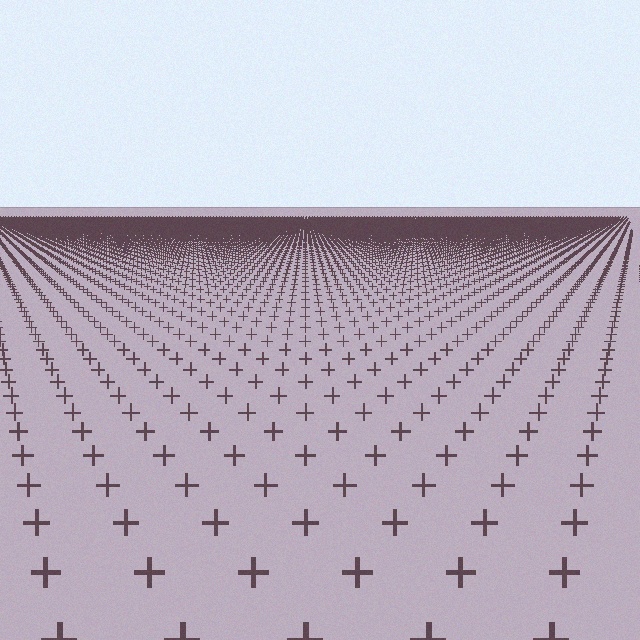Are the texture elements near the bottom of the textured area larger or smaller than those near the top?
Larger. Near the bottom, elements are closer to the viewer and appear at a bigger on-screen size.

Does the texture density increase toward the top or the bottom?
Density increases toward the top.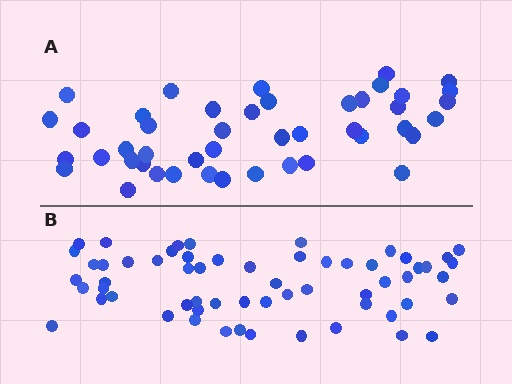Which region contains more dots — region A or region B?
Region B (the bottom region) has more dots.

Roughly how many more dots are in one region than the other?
Region B has approximately 15 more dots than region A.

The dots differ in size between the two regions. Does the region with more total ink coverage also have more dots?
No. Region A has more total ink coverage because its dots are larger, but region B actually contains more individual dots. Total area can be misleading — the number of items is what matters here.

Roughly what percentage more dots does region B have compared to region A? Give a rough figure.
About 35% more.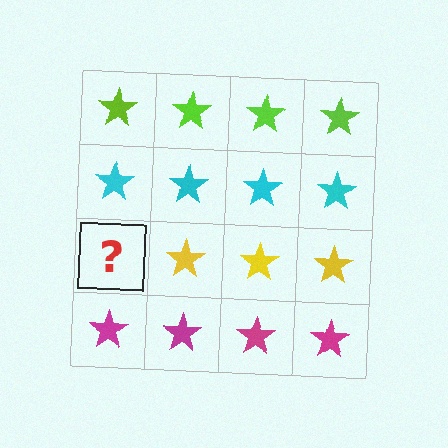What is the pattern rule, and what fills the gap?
The rule is that each row has a consistent color. The gap should be filled with a yellow star.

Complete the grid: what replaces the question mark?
The question mark should be replaced with a yellow star.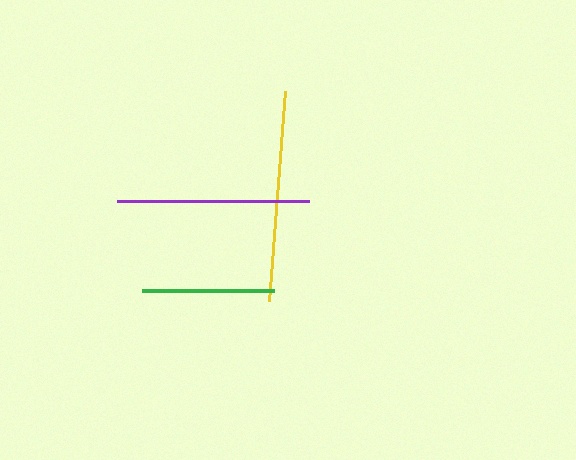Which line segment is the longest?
The yellow line is the longest at approximately 211 pixels.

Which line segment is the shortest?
The green line is the shortest at approximately 132 pixels.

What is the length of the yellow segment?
The yellow segment is approximately 211 pixels long.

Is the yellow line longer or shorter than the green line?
The yellow line is longer than the green line.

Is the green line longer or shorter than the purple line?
The purple line is longer than the green line.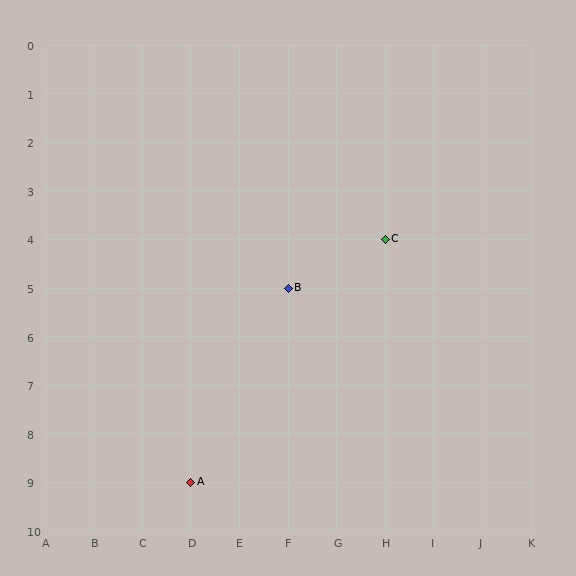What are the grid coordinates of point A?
Point A is at grid coordinates (D, 9).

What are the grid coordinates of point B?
Point B is at grid coordinates (F, 5).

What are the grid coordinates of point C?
Point C is at grid coordinates (H, 4).